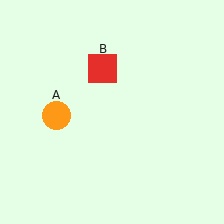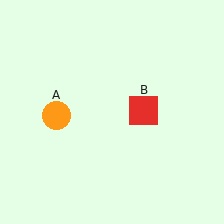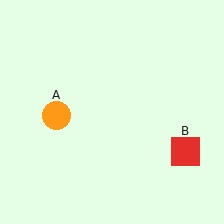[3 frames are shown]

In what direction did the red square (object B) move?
The red square (object B) moved down and to the right.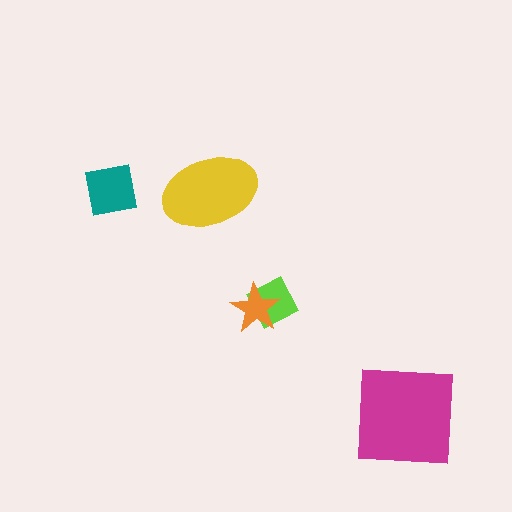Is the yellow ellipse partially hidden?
No, no other shape covers it.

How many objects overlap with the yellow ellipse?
0 objects overlap with the yellow ellipse.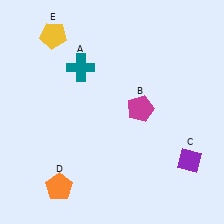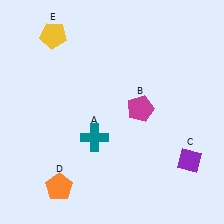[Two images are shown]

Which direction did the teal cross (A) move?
The teal cross (A) moved down.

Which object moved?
The teal cross (A) moved down.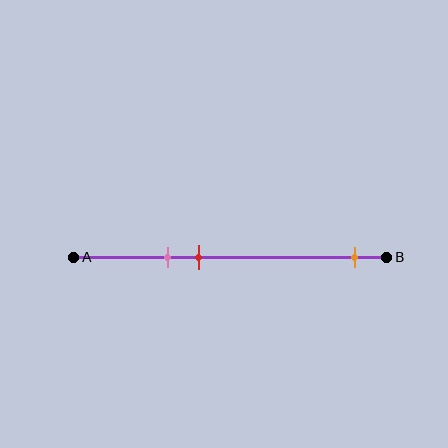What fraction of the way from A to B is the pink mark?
The pink mark is approximately 30% (0.3) of the way from A to B.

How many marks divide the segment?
There are 3 marks dividing the segment.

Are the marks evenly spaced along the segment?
No, the marks are not evenly spaced.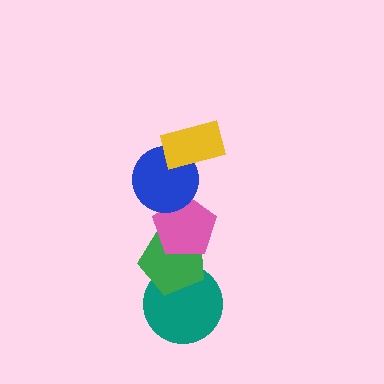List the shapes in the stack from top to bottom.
From top to bottom: the yellow rectangle, the blue circle, the pink pentagon, the green pentagon, the teal circle.